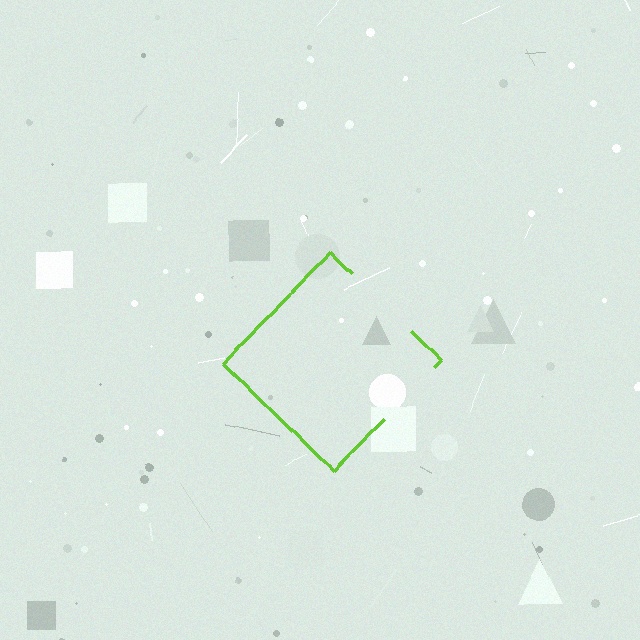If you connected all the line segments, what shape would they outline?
They would outline a diamond.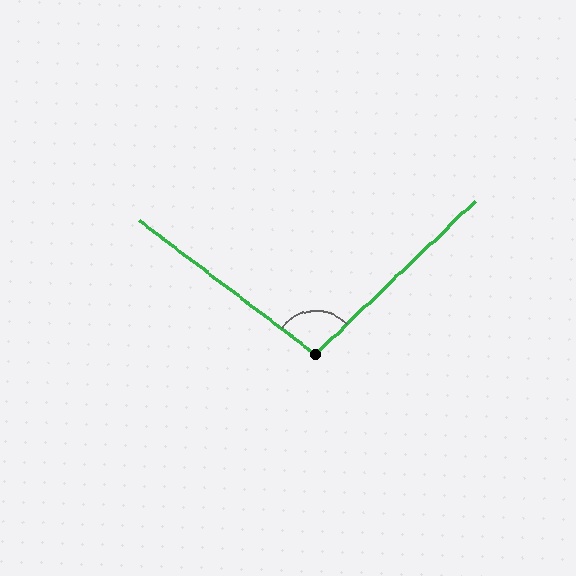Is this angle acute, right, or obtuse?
It is obtuse.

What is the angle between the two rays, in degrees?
Approximately 99 degrees.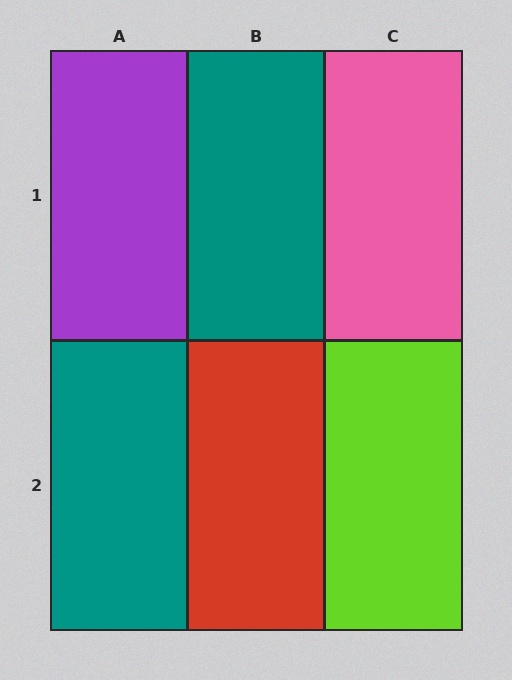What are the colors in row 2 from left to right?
Teal, red, lime.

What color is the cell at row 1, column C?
Pink.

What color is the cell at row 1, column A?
Purple.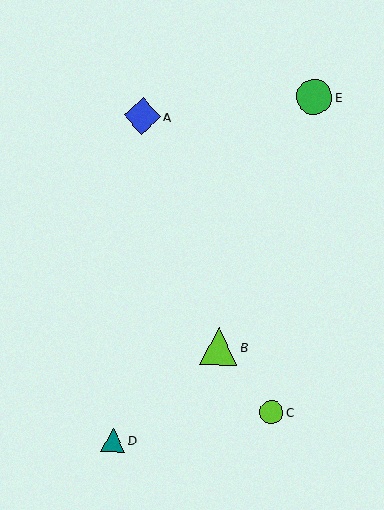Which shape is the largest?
The lime triangle (labeled B) is the largest.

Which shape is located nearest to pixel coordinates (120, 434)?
The teal triangle (labeled D) at (113, 440) is nearest to that location.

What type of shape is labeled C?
Shape C is a lime circle.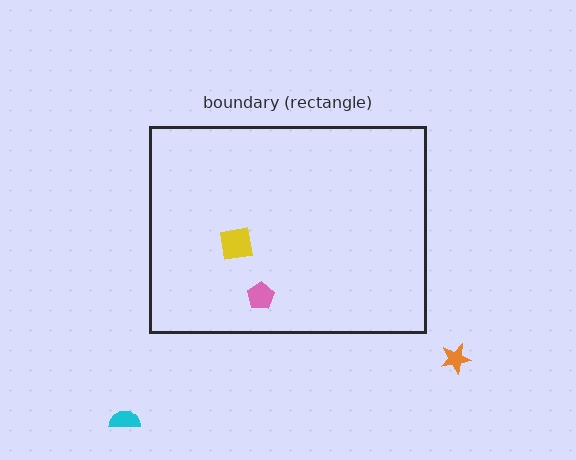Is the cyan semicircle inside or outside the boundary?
Outside.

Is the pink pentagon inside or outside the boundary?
Inside.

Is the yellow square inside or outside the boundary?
Inside.